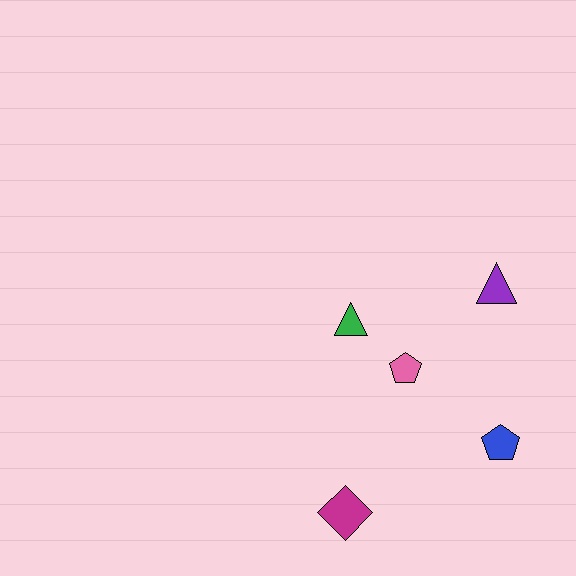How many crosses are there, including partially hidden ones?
There are no crosses.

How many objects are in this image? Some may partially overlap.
There are 5 objects.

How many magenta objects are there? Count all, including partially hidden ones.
There is 1 magenta object.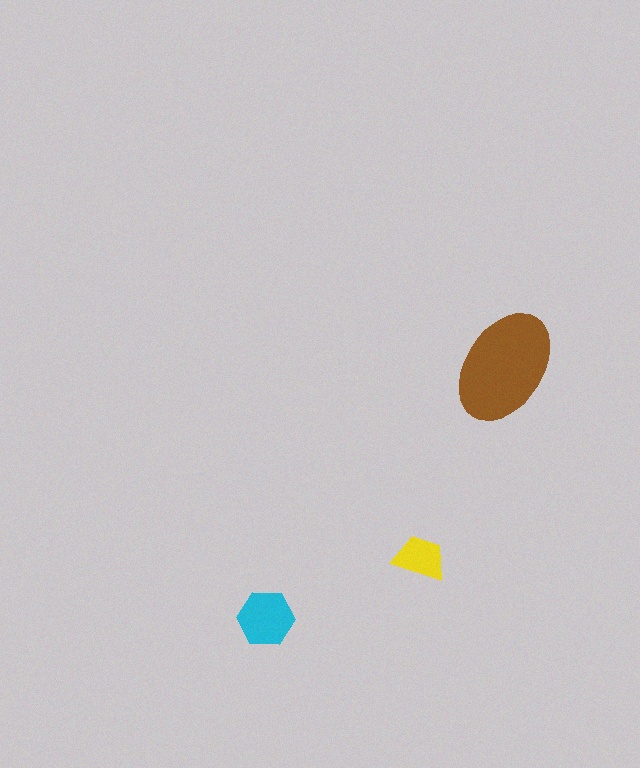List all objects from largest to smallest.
The brown ellipse, the cyan hexagon, the yellow trapezoid.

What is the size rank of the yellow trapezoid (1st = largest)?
3rd.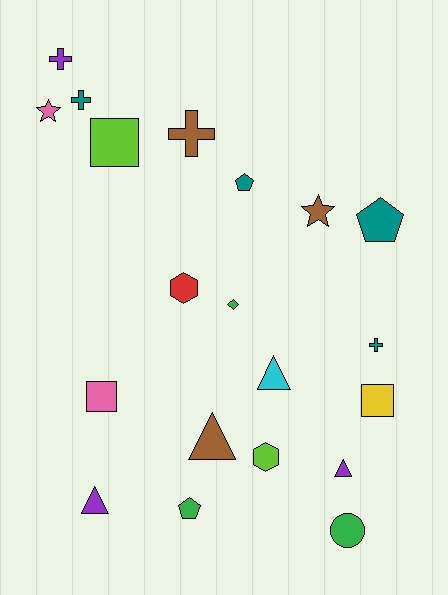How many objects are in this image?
There are 20 objects.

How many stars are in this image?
There are 2 stars.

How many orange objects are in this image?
There are no orange objects.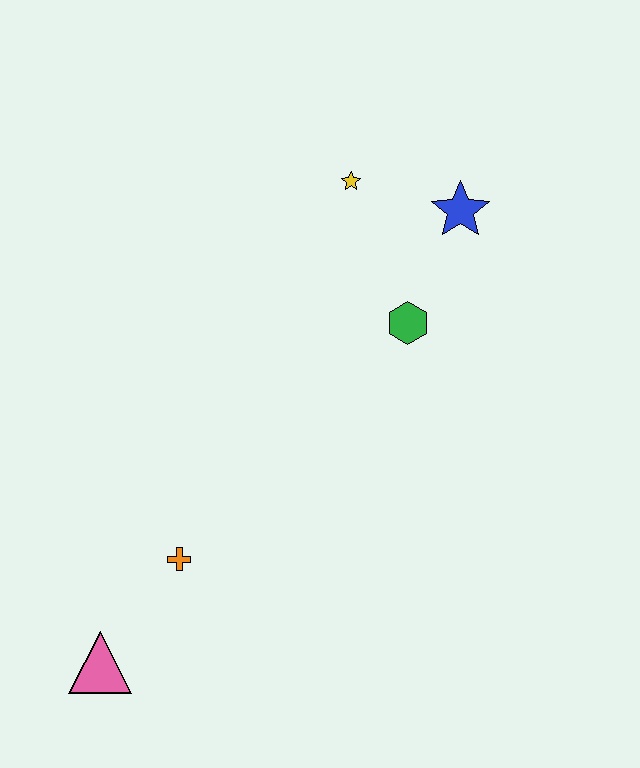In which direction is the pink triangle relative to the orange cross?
The pink triangle is below the orange cross.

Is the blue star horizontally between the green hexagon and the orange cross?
No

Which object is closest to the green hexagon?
The blue star is closest to the green hexagon.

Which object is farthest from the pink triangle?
The blue star is farthest from the pink triangle.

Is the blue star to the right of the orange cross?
Yes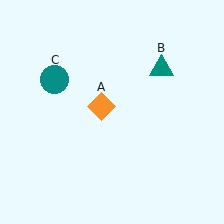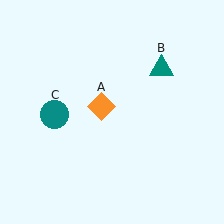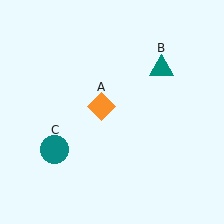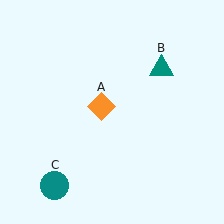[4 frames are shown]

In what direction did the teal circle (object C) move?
The teal circle (object C) moved down.